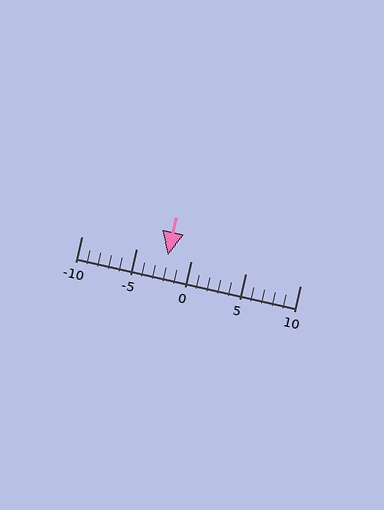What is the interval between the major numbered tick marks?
The major tick marks are spaced 5 units apart.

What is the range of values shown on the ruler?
The ruler shows values from -10 to 10.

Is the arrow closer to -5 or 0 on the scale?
The arrow is closer to 0.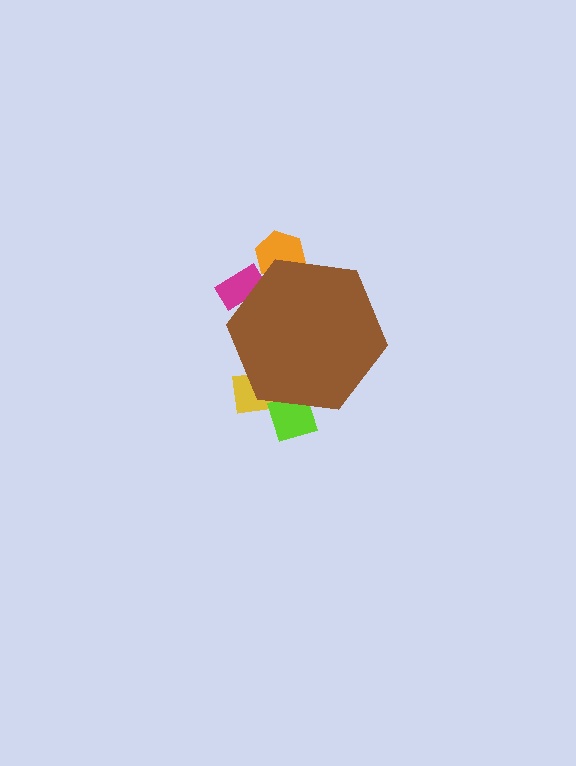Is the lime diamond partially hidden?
Yes, the lime diamond is partially hidden behind the brown hexagon.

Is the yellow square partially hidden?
Yes, the yellow square is partially hidden behind the brown hexagon.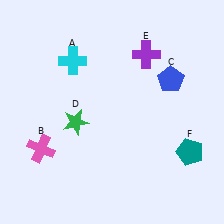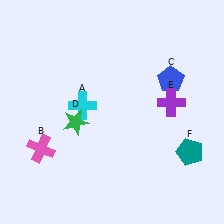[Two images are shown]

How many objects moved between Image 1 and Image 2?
2 objects moved between the two images.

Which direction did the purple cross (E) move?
The purple cross (E) moved down.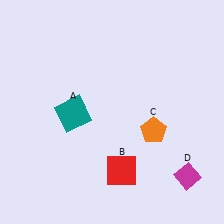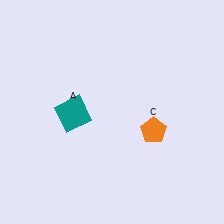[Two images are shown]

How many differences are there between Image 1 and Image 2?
There are 2 differences between the two images.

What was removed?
The magenta diamond (D), the red square (B) were removed in Image 2.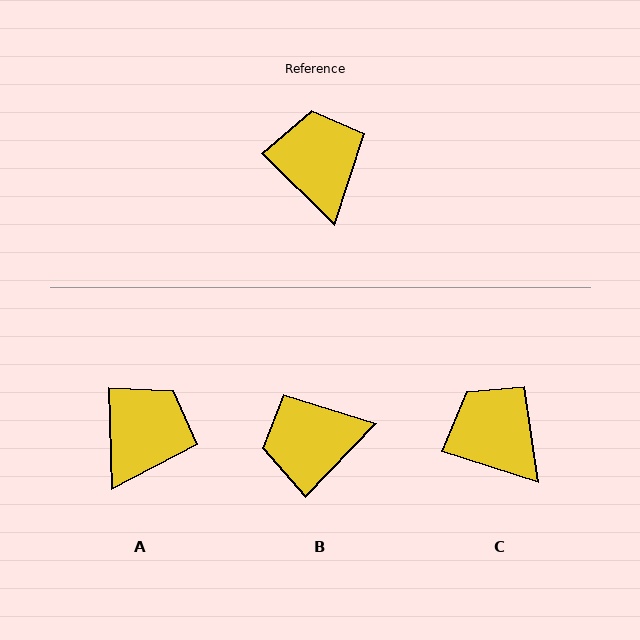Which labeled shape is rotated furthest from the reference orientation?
B, about 91 degrees away.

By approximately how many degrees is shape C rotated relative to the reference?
Approximately 27 degrees counter-clockwise.